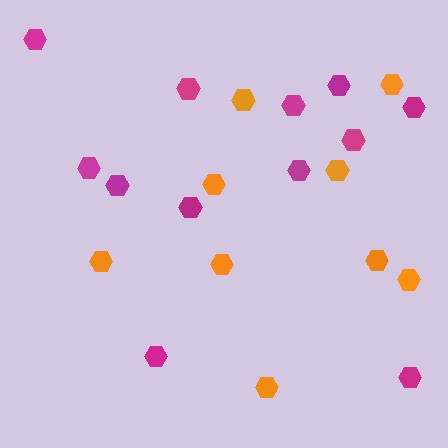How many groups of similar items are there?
There are 2 groups: one group of orange hexagons (9) and one group of magenta hexagons (12).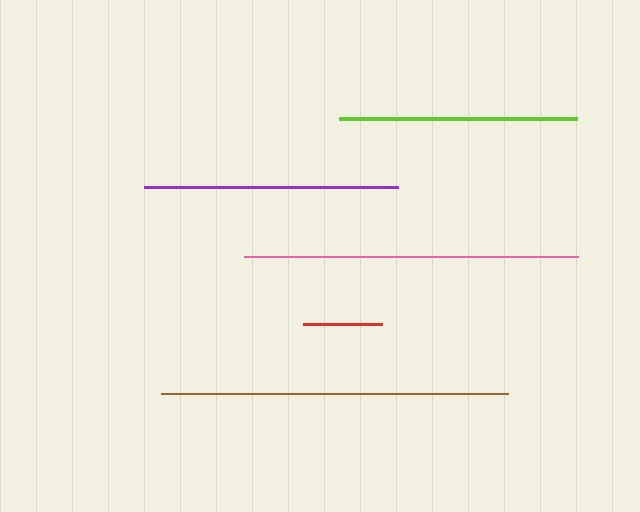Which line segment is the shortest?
The red line is the shortest at approximately 79 pixels.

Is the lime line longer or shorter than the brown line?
The brown line is longer than the lime line.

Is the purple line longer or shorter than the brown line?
The brown line is longer than the purple line.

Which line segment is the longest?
The brown line is the longest at approximately 347 pixels.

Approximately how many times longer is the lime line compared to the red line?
The lime line is approximately 3.0 times the length of the red line.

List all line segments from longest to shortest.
From longest to shortest: brown, pink, purple, lime, red.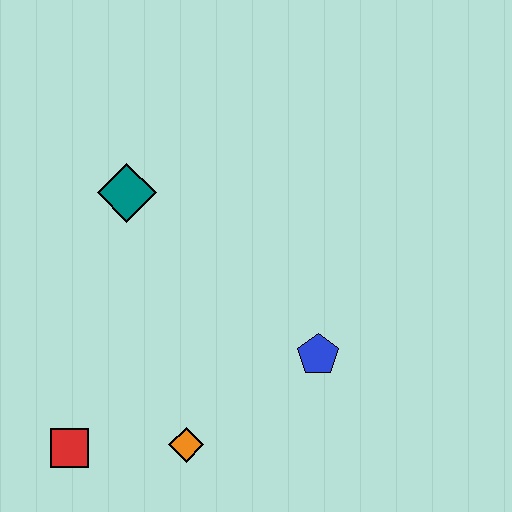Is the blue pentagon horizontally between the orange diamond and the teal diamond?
No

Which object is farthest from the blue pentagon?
The red square is farthest from the blue pentagon.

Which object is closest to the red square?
The orange diamond is closest to the red square.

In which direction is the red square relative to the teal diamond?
The red square is below the teal diamond.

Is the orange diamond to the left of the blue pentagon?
Yes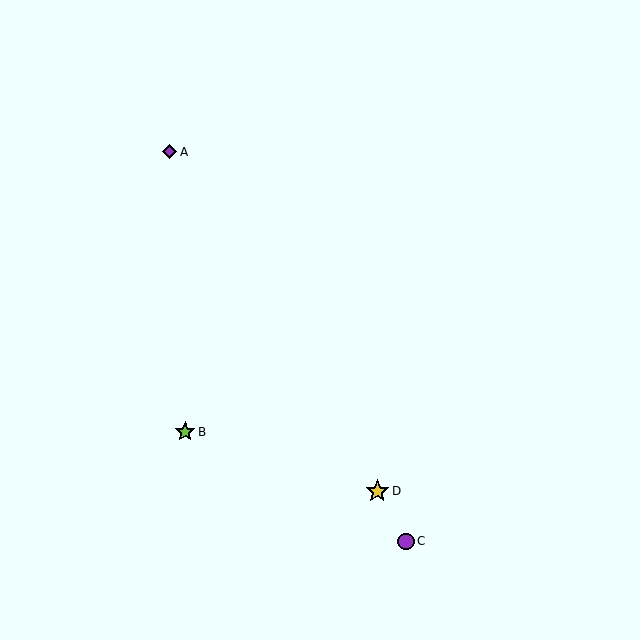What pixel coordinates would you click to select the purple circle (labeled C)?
Click at (406, 541) to select the purple circle C.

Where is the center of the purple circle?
The center of the purple circle is at (406, 541).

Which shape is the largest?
The yellow star (labeled D) is the largest.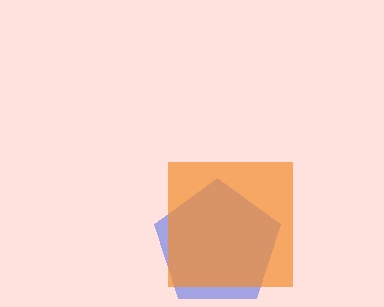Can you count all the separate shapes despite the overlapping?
Yes, there are 2 separate shapes.